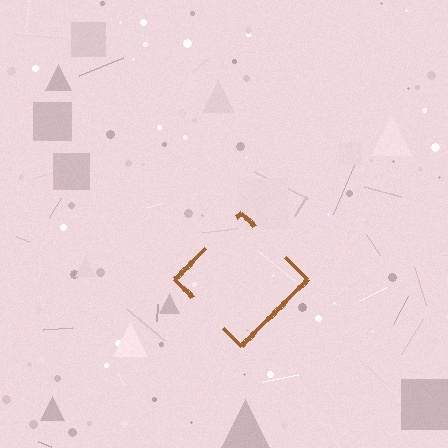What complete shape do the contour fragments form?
The contour fragments form a diamond.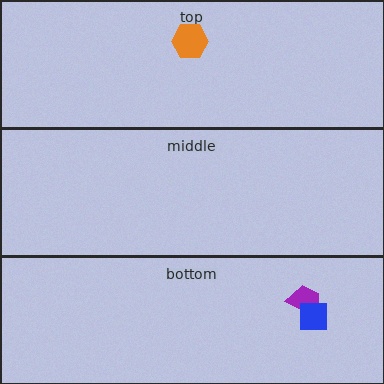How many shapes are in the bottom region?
2.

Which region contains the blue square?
The bottom region.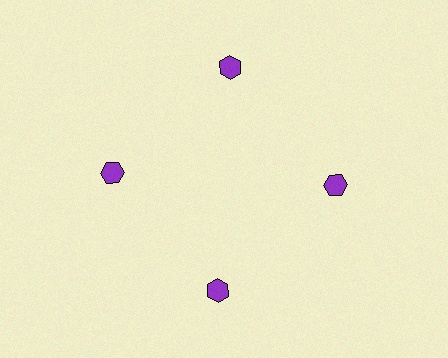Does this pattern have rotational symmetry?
Yes, this pattern has 4-fold rotational symmetry. It looks the same after rotating 90 degrees around the center.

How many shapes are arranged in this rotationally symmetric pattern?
There are 4 shapes, arranged in 4 groups of 1.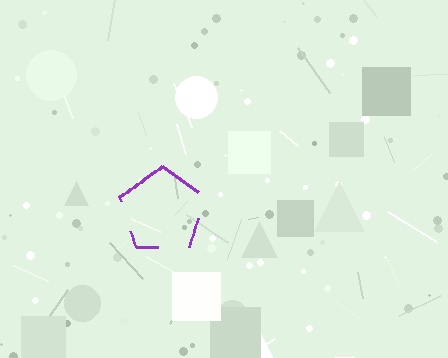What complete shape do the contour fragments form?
The contour fragments form a pentagon.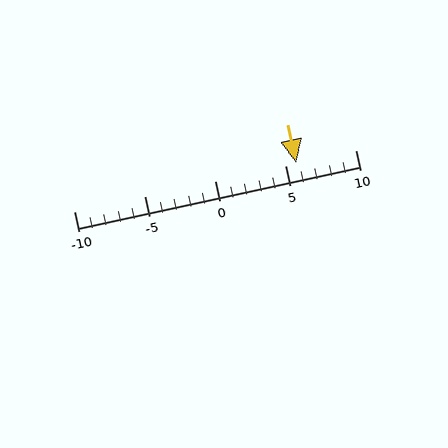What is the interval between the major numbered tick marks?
The major tick marks are spaced 5 units apart.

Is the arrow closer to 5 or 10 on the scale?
The arrow is closer to 5.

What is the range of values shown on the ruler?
The ruler shows values from -10 to 10.